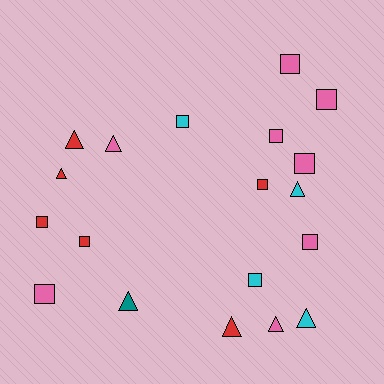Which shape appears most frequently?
Square, with 11 objects.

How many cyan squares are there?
There are 2 cyan squares.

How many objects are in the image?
There are 19 objects.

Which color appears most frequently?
Pink, with 8 objects.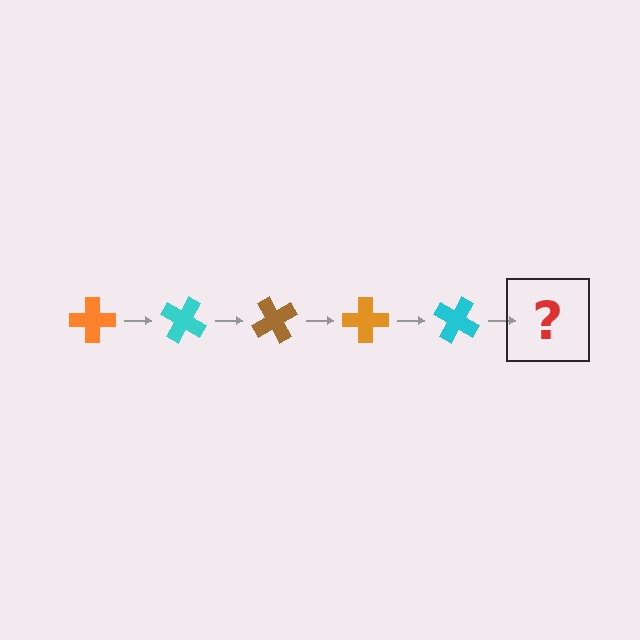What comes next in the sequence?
The next element should be a brown cross, rotated 150 degrees from the start.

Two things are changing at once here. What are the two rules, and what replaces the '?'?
The two rules are that it rotates 30 degrees each step and the color cycles through orange, cyan, and brown. The '?' should be a brown cross, rotated 150 degrees from the start.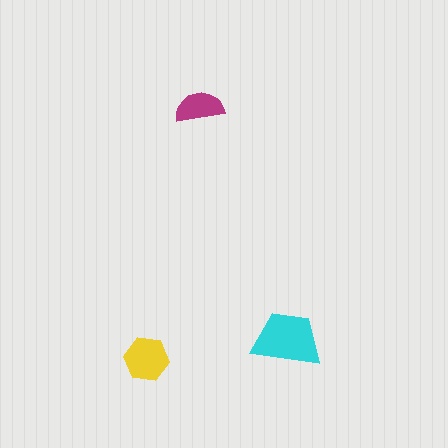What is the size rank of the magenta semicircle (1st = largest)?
3rd.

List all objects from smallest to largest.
The magenta semicircle, the yellow hexagon, the cyan trapezoid.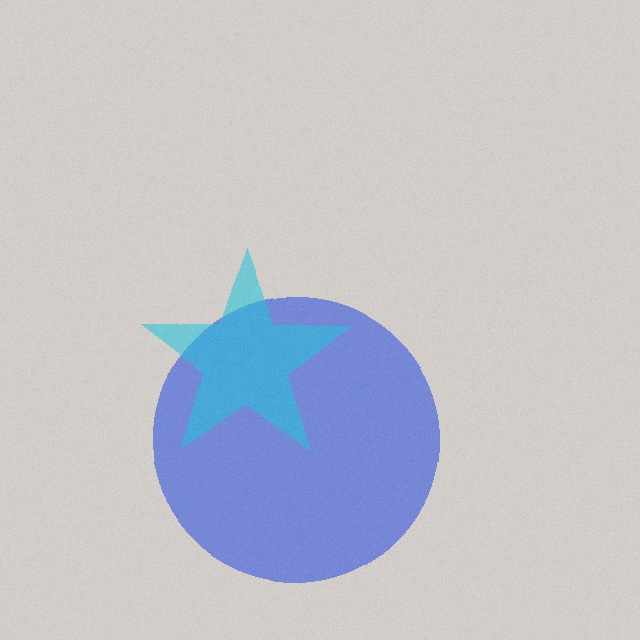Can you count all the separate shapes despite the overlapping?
Yes, there are 2 separate shapes.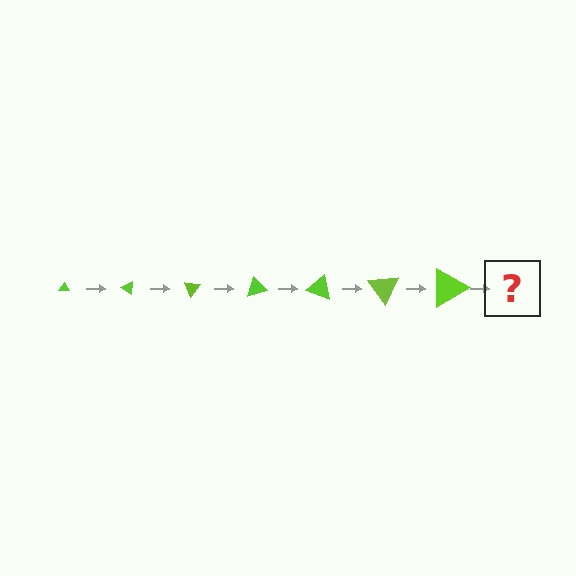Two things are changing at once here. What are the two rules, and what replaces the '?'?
The two rules are that the triangle grows larger each step and it rotates 35 degrees each step. The '?' should be a triangle, larger than the previous one and rotated 245 degrees from the start.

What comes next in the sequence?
The next element should be a triangle, larger than the previous one and rotated 245 degrees from the start.